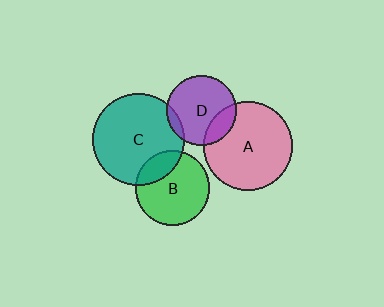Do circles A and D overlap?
Yes.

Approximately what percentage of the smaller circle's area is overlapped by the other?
Approximately 20%.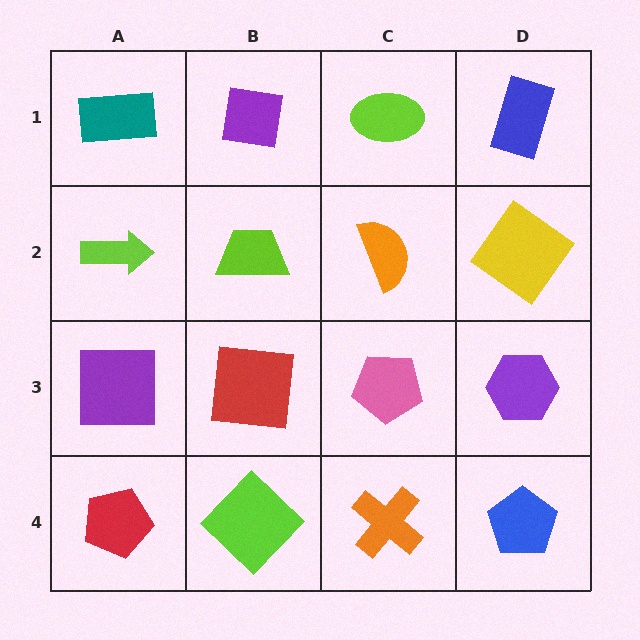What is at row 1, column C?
A lime ellipse.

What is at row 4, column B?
A lime diamond.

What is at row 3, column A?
A purple square.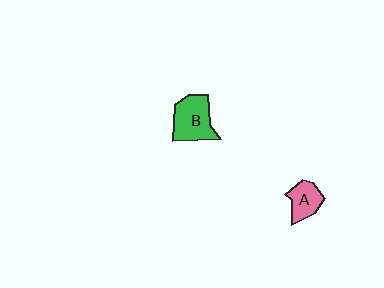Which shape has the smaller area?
Shape A (pink).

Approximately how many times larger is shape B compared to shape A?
Approximately 1.6 times.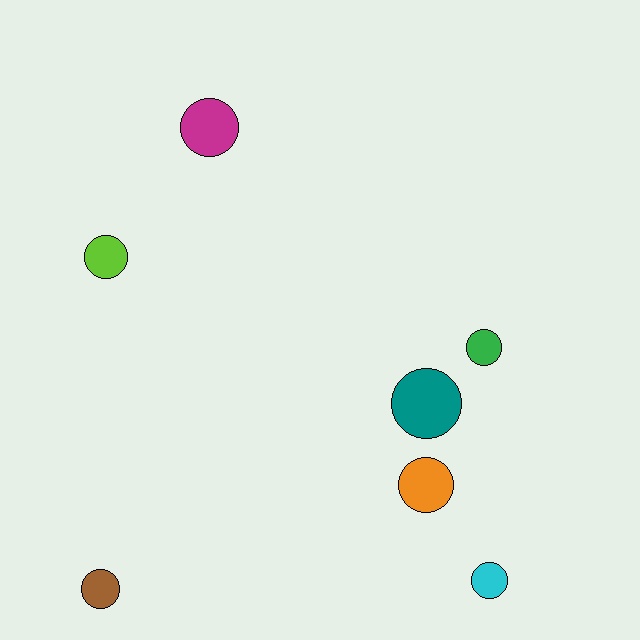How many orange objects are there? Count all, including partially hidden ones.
There is 1 orange object.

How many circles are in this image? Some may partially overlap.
There are 7 circles.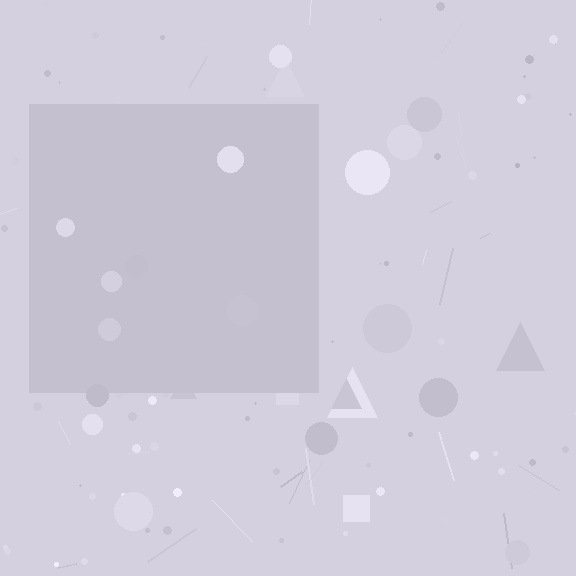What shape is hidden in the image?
A square is hidden in the image.